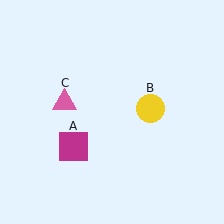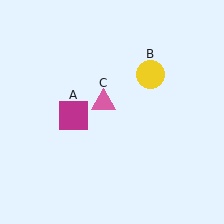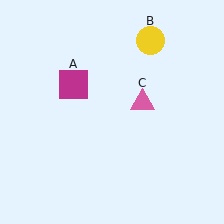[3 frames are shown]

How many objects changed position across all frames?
3 objects changed position: magenta square (object A), yellow circle (object B), pink triangle (object C).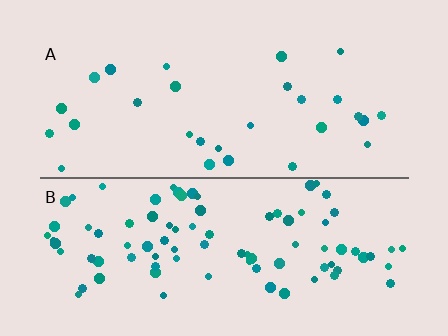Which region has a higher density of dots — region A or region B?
B (the bottom).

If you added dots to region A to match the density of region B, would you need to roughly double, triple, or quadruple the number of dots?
Approximately triple.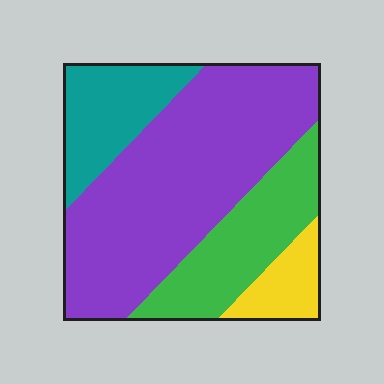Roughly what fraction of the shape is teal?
Teal covers roughly 15% of the shape.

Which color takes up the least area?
Yellow, at roughly 10%.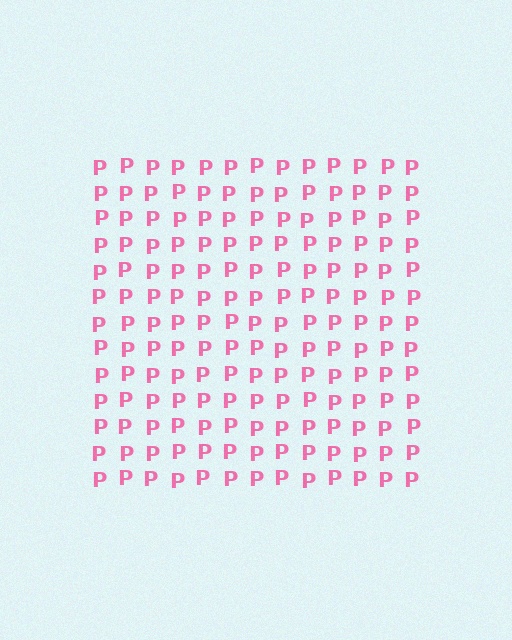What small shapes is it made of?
It is made of small letter P's.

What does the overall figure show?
The overall figure shows a square.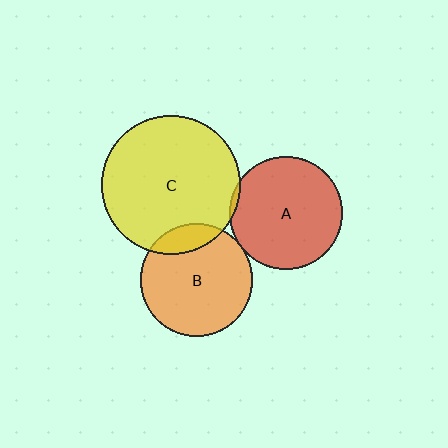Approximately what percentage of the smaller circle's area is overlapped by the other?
Approximately 5%.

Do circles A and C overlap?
Yes.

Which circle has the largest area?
Circle C (yellow).